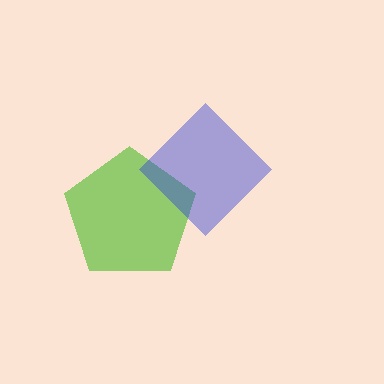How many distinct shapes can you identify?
There are 2 distinct shapes: a lime pentagon, a blue diamond.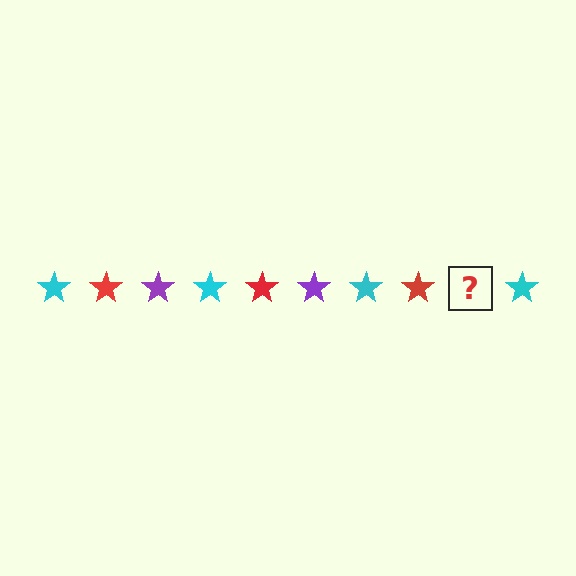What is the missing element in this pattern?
The missing element is a purple star.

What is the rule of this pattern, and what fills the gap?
The rule is that the pattern cycles through cyan, red, purple stars. The gap should be filled with a purple star.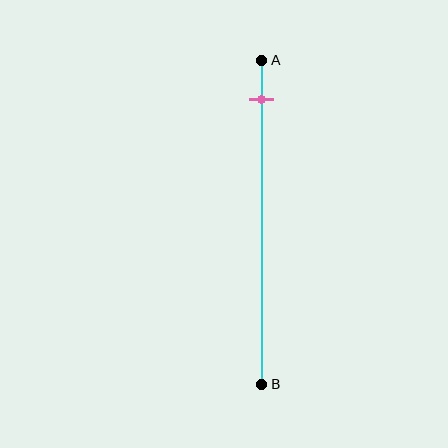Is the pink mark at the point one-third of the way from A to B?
No, the mark is at about 10% from A, not at the 33% one-third point.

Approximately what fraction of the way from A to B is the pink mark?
The pink mark is approximately 10% of the way from A to B.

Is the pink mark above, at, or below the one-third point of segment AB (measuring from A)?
The pink mark is above the one-third point of segment AB.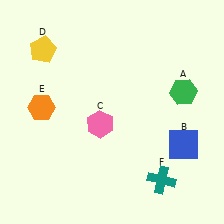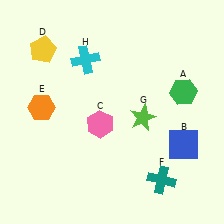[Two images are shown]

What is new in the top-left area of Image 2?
A cyan cross (H) was added in the top-left area of Image 2.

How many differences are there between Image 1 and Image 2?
There are 2 differences between the two images.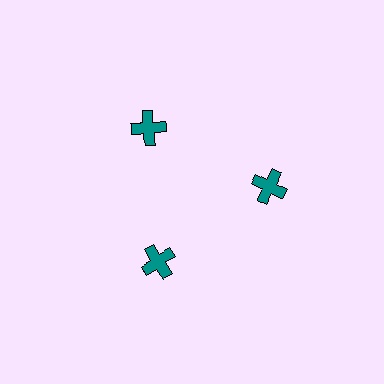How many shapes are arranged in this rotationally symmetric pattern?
There are 3 shapes, arranged in 3 groups of 1.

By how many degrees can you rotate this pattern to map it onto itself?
The pattern maps onto itself every 120 degrees of rotation.